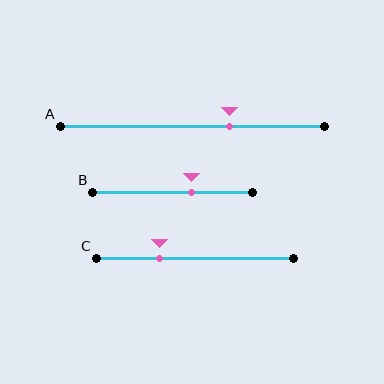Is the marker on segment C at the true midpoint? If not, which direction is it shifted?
No, the marker on segment C is shifted to the left by about 18% of the segment length.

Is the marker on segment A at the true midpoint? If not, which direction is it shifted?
No, the marker on segment A is shifted to the right by about 14% of the segment length.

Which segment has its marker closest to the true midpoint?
Segment B has its marker closest to the true midpoint.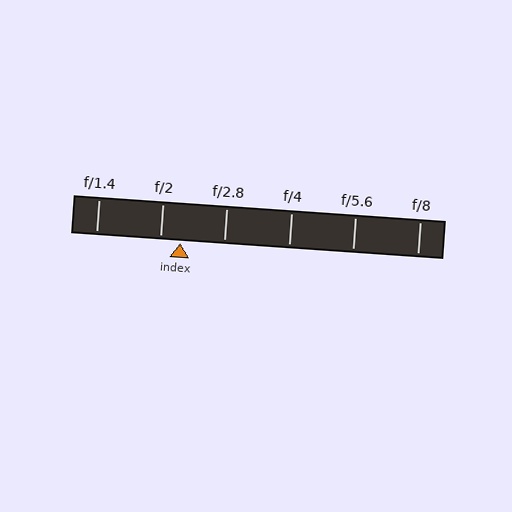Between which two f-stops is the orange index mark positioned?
The index mark is between f/2 and f/2.8.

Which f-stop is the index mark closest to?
The index mark is closest to f/2.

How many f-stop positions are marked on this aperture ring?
There are 6 f-stop positions marked.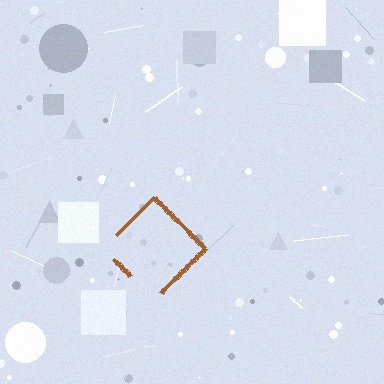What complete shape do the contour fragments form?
The contour fragments form a diamond.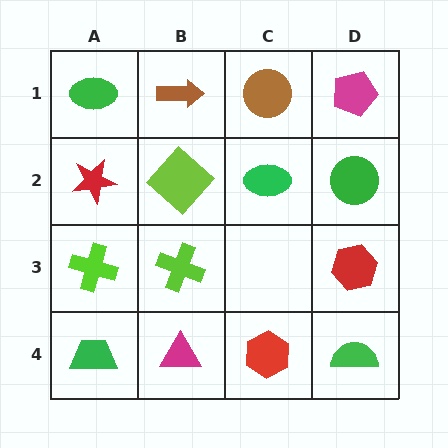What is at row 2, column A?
A red star.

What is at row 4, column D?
A green semicircle.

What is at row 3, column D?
A red hexagon.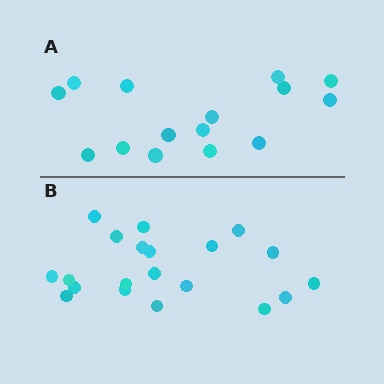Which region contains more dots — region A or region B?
Region B (the bottom region) has more dots.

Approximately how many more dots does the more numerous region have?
Region B has about 5 more dots than region A.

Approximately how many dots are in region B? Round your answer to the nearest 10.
About 20 dots.